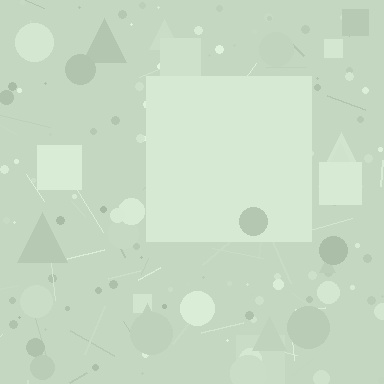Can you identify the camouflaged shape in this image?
The camouflaged shape is a square.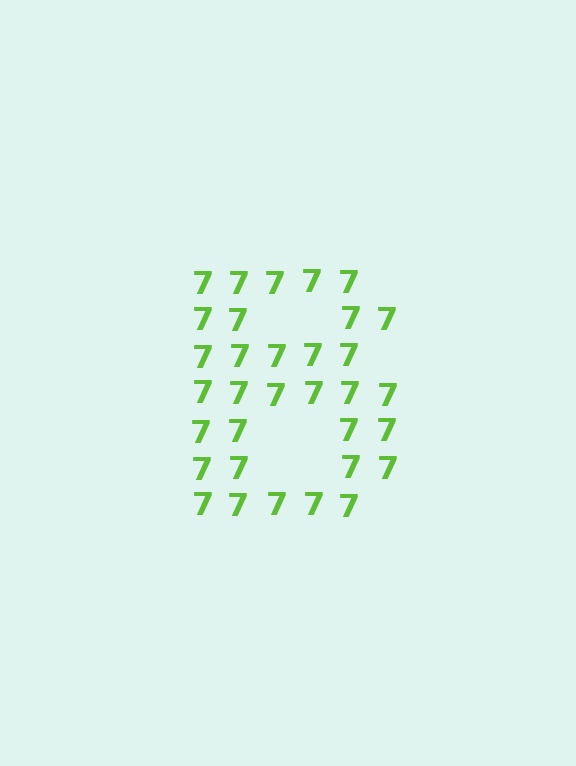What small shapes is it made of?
It is made of small digit 7's.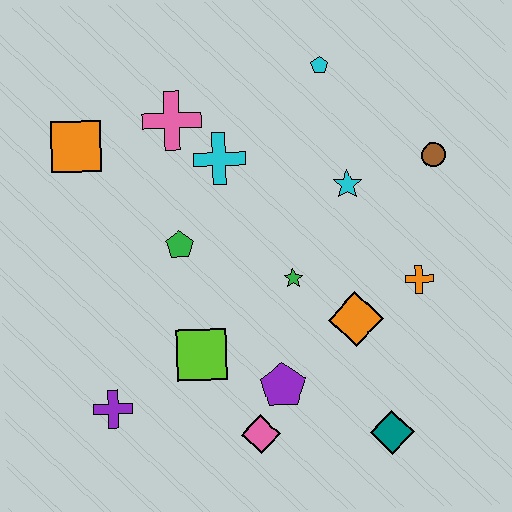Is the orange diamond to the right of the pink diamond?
Yes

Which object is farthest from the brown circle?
The purple cross is farthest from the brown circle.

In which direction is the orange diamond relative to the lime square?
The orange diamond is to the right of the lime square.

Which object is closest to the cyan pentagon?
The cyan star is closest to the cyan pentagon.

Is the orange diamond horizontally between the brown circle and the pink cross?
Yes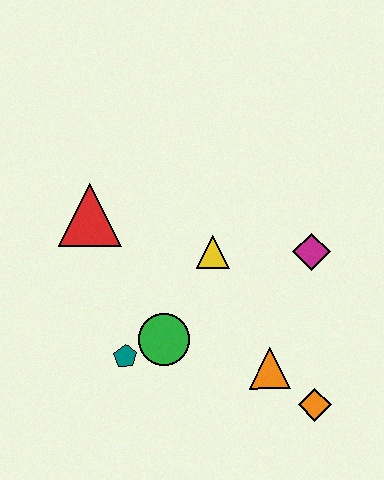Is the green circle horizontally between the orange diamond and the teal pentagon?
Yes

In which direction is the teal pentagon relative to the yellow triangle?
The teal pentagon is below the yellow triangle.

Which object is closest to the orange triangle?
The orange diamond is closest to the orange triangle.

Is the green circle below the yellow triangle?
Yes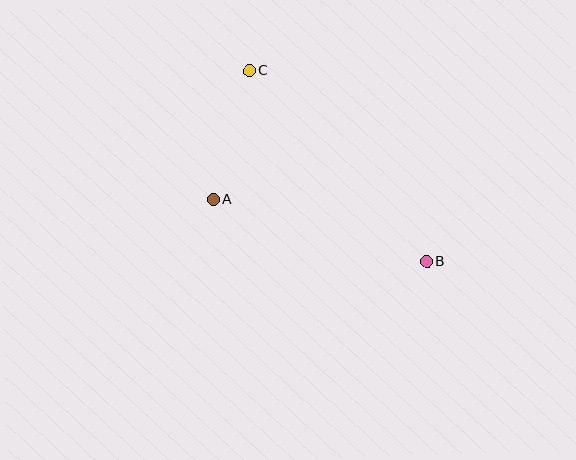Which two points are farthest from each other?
Points B and C are farthest from each other.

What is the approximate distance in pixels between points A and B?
The distance between A and B is approximately 222 pixels.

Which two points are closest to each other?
Points A and C are closest to each other.